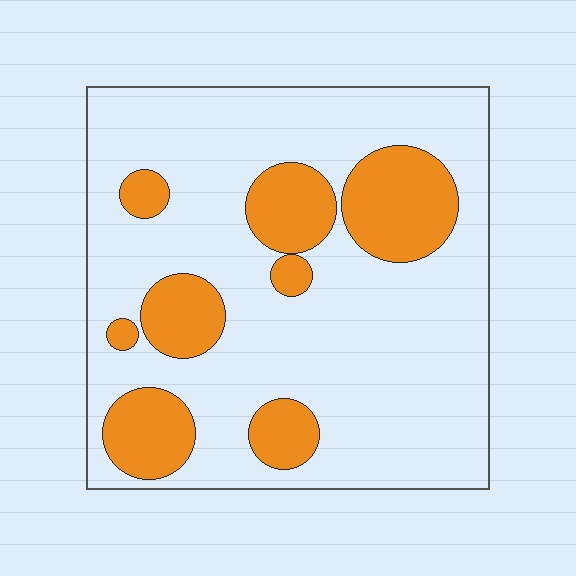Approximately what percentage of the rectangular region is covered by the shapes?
Approximately 25%.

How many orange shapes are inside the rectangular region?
8.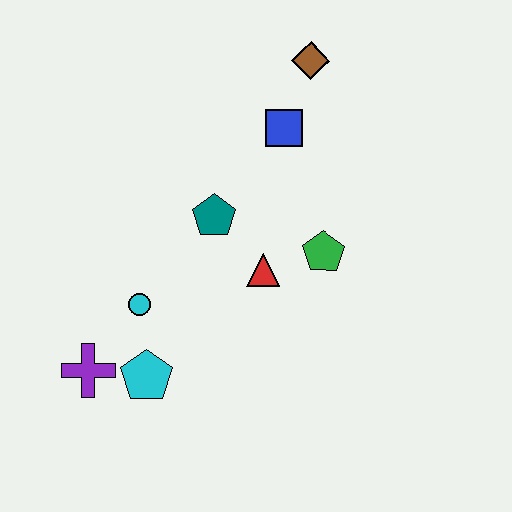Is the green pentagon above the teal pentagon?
No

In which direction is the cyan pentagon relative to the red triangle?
The cyan pentagon is to the left of the red triangle.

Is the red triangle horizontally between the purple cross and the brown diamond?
Yes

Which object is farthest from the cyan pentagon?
The brown diamond is farthest from the cyan pentagon.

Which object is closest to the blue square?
The brown diamond is closest to the blue square.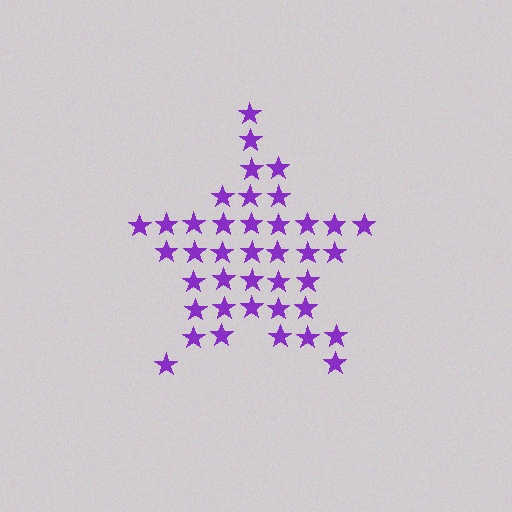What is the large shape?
The large shape is a star.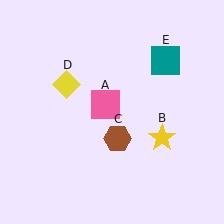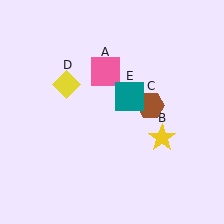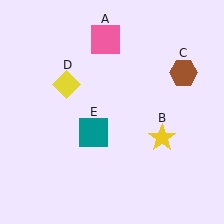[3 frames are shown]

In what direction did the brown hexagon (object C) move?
The brown hexagon (object C) moved up and to the right.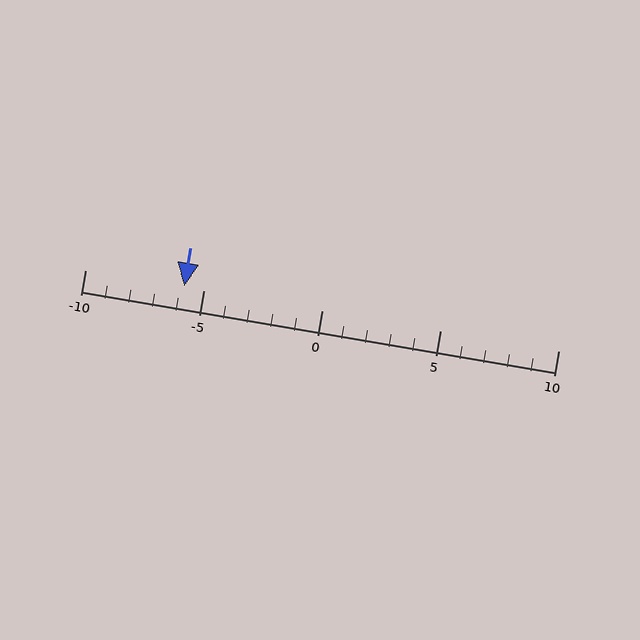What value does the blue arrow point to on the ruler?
The blue arrow points to approximately -6.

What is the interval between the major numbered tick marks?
The major tick marks are spaced 5 units apart.